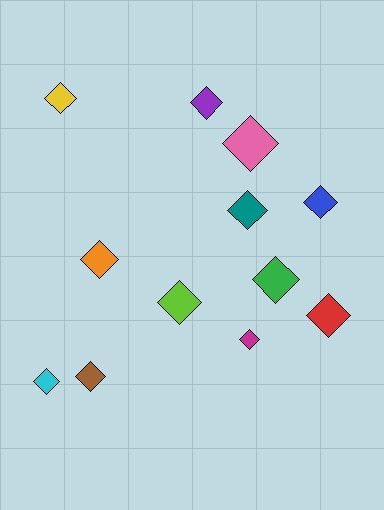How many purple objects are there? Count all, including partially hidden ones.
There is 1 purple object.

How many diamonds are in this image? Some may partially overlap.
There are 12 diamonds.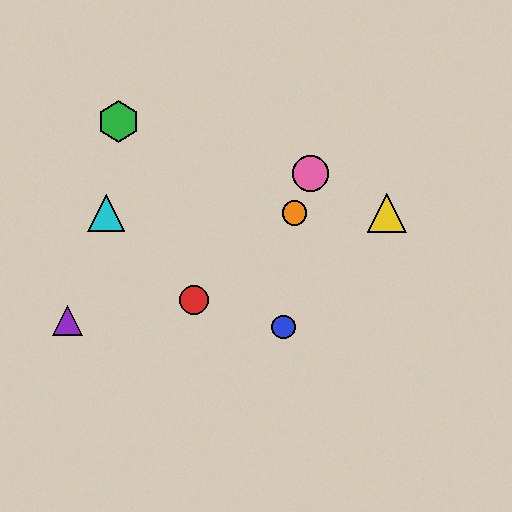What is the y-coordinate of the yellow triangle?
The yellow triangle is at y≈213.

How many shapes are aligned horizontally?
3 shapes (the yellow triangle, the orange circle, the cyan triangle) are aligned horizontally.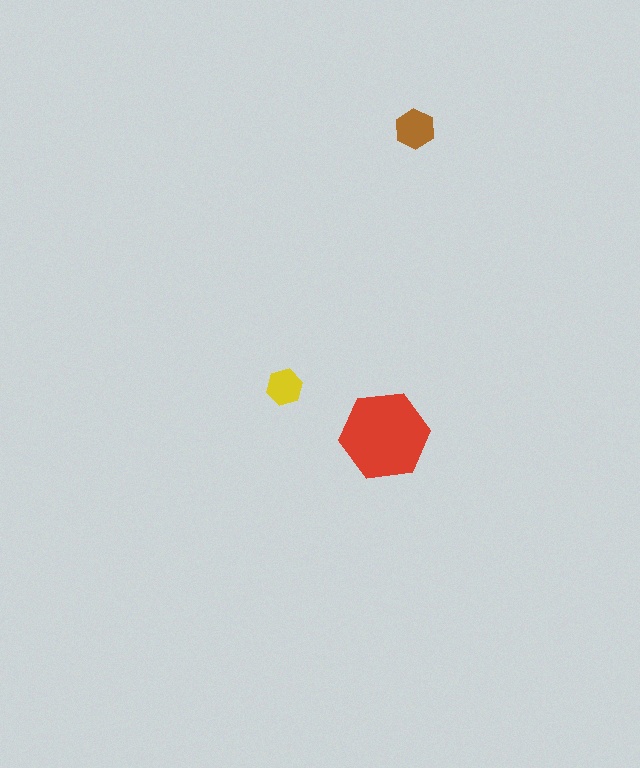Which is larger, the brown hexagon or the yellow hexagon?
The brown one.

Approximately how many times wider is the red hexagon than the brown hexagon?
About 2 times wider.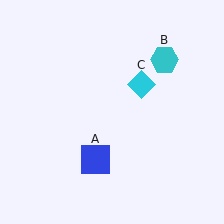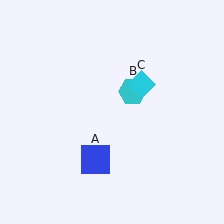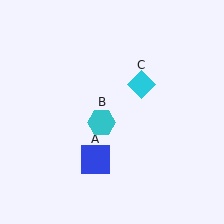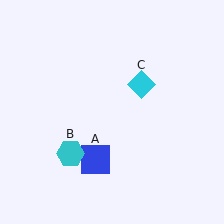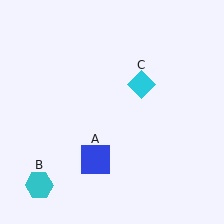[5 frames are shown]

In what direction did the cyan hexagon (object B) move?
The cyan hexagon (object B) moved down and to the left.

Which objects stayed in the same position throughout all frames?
Blue square (object A) and cyan diamond (object C) remained stationary.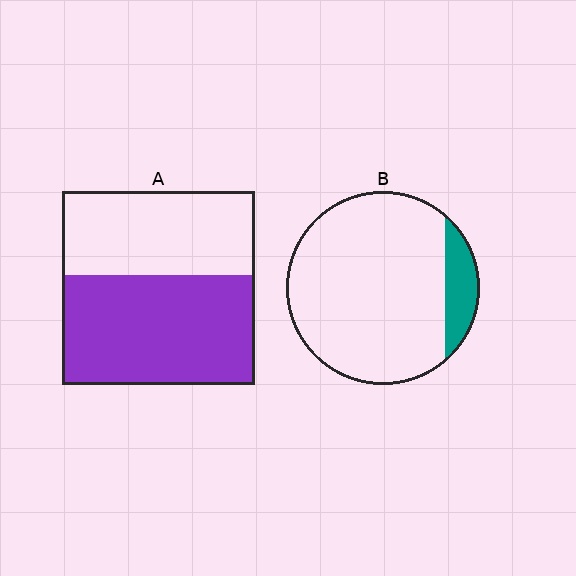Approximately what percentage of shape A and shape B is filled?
A is approximately 55% and B is approximately 10%.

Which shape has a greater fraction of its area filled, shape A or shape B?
Shape A.